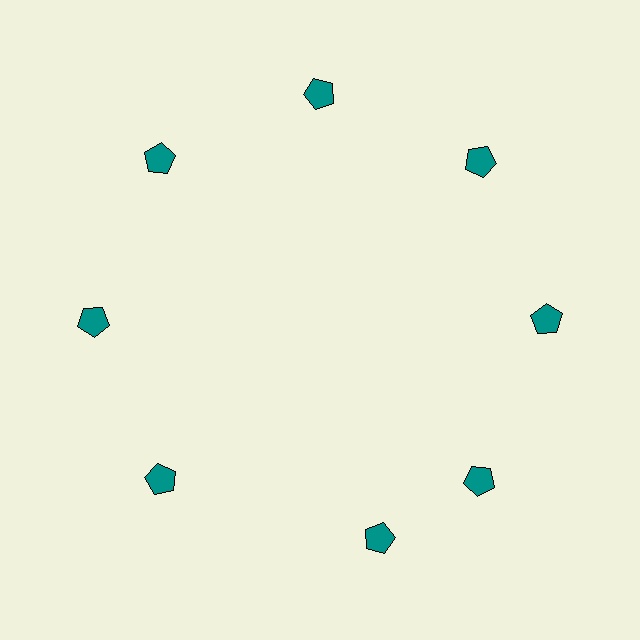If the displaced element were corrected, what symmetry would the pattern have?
It would have 8-fold rotational symmetry — the pattern would map onto itself every 45 degrees.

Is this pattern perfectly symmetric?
No. The 8 teal pentagons are arranged in a ring, but one element near the 6 o'clock position is rotated out of alignment along the ring, breaking the 8-fold rotational symmetry.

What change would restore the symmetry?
The symmetry would be restored by rotating it back into even spacing with its neighbors so that all 8 pentagons sit at equal angles and equal distance from the center.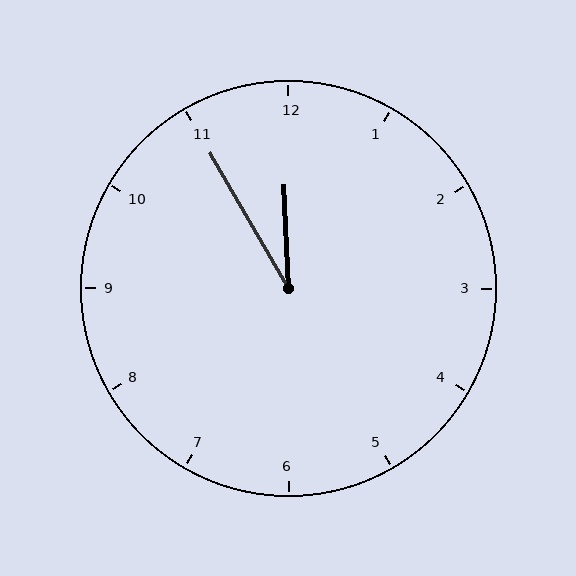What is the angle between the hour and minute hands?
Approximately 28 degrees.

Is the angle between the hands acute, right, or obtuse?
It is acute.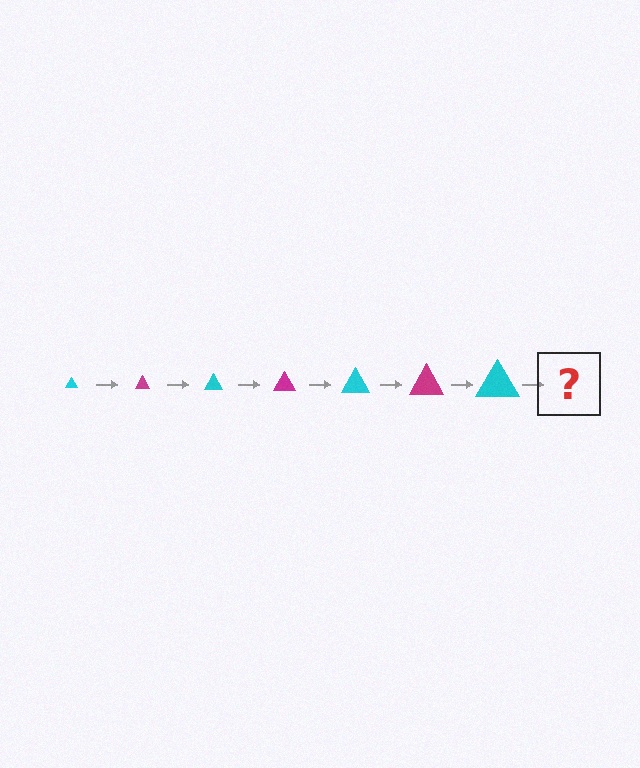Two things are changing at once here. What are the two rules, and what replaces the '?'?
The two rules are that the triangle grows larger each step and the color cycles through cyan and magenta. The '?' should be a magenta triangle, larger than the previous one.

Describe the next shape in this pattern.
It should be a magenta triangle, larger than the previous one.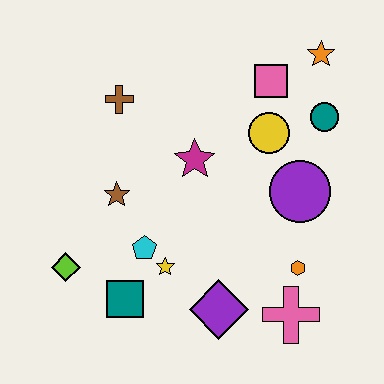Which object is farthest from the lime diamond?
The orange star is farthest from the lime diamond.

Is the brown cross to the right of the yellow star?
No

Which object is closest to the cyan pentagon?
The yellow star is closest to the cyan pentagon.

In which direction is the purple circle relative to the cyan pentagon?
The purple circle is to the right of the cyan pentagon.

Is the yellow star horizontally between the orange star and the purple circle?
No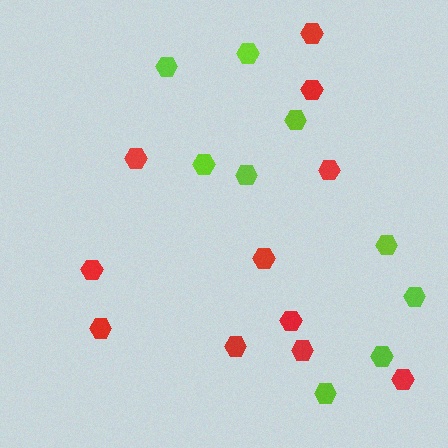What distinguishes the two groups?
There are 2 groups: one group of red hexagons (11) and one group of lime hexagons (9).